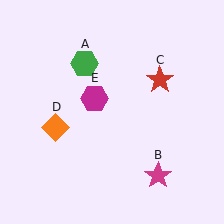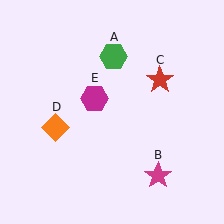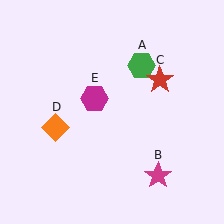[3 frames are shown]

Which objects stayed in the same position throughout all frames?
Magenta star (object B) and red star (object C) and orange diamond (object D) and magenta hexagon (object E) remained stationary.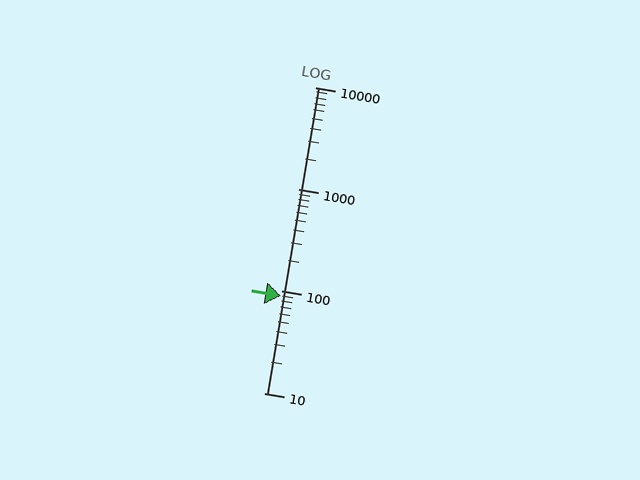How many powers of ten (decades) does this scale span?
The scale spans 3 decades, from 10 to 10000.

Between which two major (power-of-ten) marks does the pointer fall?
The pointer is between 10 and 100.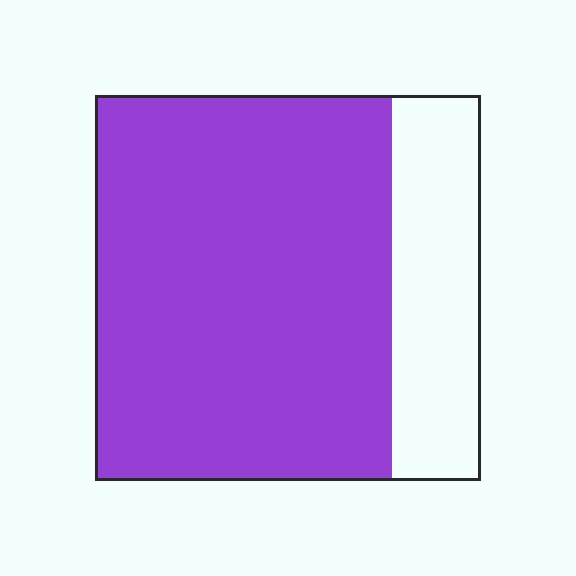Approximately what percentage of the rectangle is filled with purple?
Approximately 75%.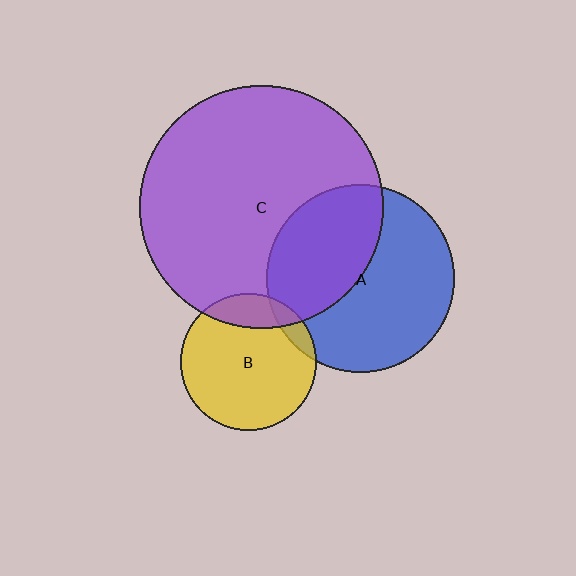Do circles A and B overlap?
Yes.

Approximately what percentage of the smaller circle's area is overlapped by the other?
Approximately 10%.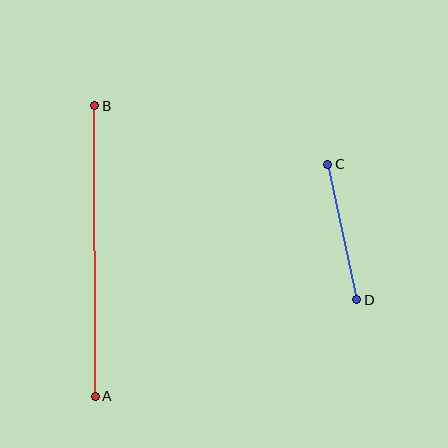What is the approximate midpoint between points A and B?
The midpoint is at approximately (95, 251) pixels.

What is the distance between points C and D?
The distance is approximately 139 pixels.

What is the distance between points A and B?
The distance is approximately 291 pixels.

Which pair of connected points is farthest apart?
Points A and B are farthest apart.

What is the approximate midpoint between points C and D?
The midpoint is at approximately (342, 232) pixels.